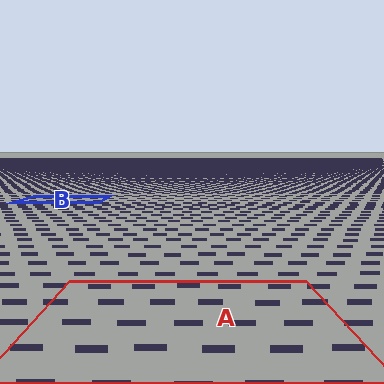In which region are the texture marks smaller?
The texture marks are smaller in region B, because it is farther away.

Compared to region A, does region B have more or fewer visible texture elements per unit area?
Region B has more texture elements per unit area — they are packed more densely because it is farther away.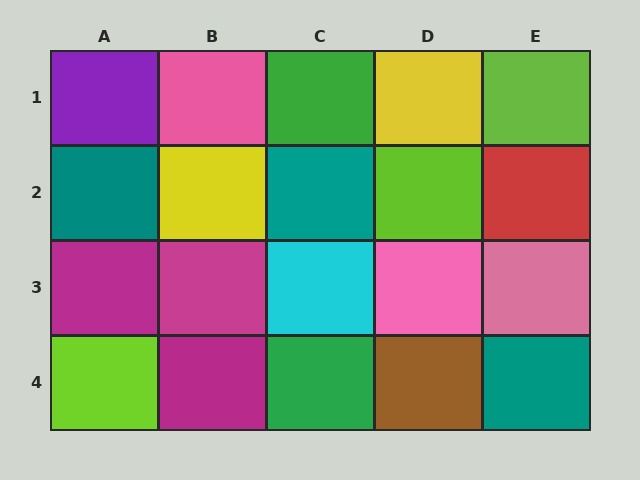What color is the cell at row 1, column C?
Green.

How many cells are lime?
3 cells are lime.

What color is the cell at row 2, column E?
Red.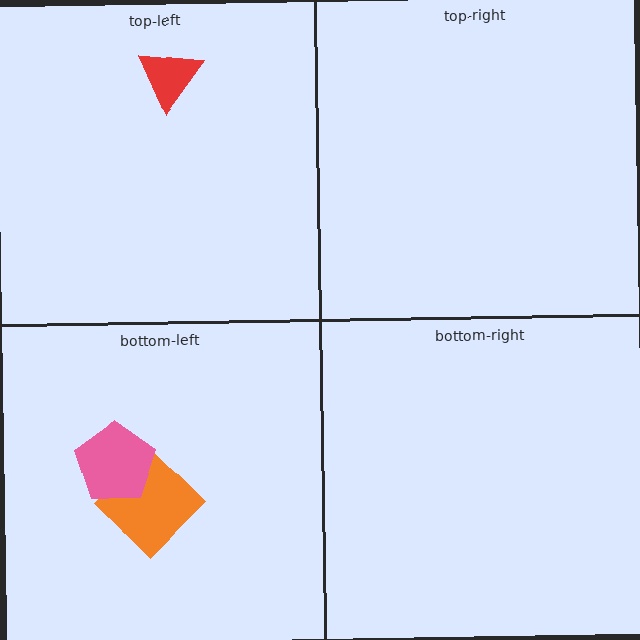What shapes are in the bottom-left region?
The orange diamond, the pink pentagon.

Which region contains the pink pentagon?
The bottom-left region.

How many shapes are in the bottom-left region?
2.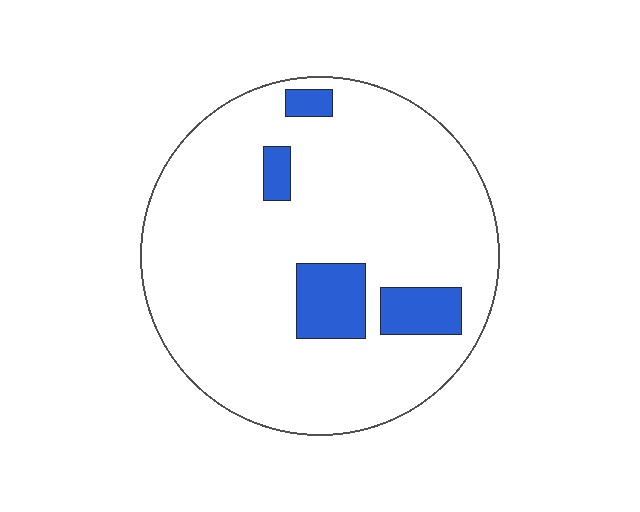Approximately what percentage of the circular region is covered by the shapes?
Approximately 10%.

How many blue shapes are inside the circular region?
4.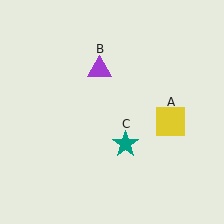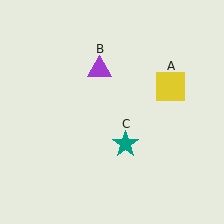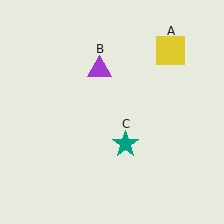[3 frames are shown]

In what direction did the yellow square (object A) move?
The yellow square (object A) moved up.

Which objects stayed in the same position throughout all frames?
Purple triangle (object B) and teal star (object C) remained stationary.